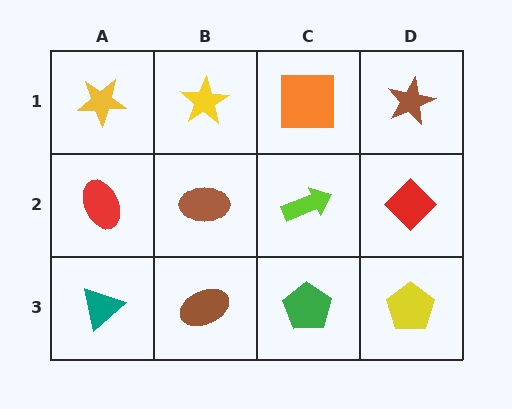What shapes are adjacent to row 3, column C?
A lime arrow (row 2, column C), a brown ellipse (row 3, column B), a yellow pentagon (row 3, column D).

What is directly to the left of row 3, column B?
A teal triangle.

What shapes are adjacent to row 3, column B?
A brown ellipse (row 2, column B), a teal triangle (row 3, column A), a green pentagon (row 3, column C).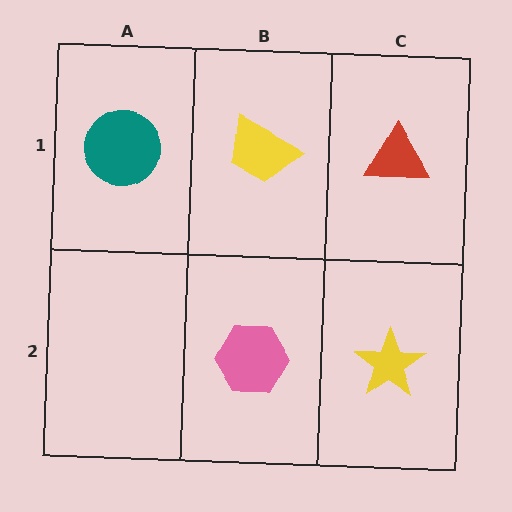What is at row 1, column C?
A red triangle.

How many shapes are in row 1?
3 shapes.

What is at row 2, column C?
A yellow star.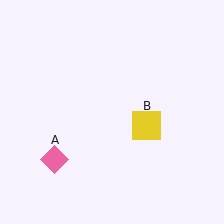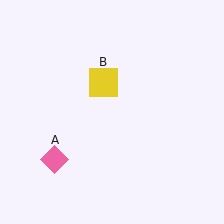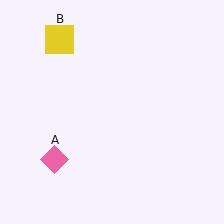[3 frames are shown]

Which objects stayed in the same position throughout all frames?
Pink diamond (object A) remained stationary.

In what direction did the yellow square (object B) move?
The yellow square (object B) moved up and to the left.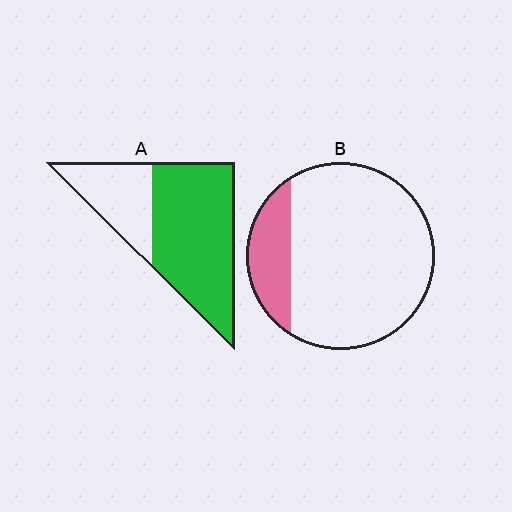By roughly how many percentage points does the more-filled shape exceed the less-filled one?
By roughly 50 percentage points (A over B).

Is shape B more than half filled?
No.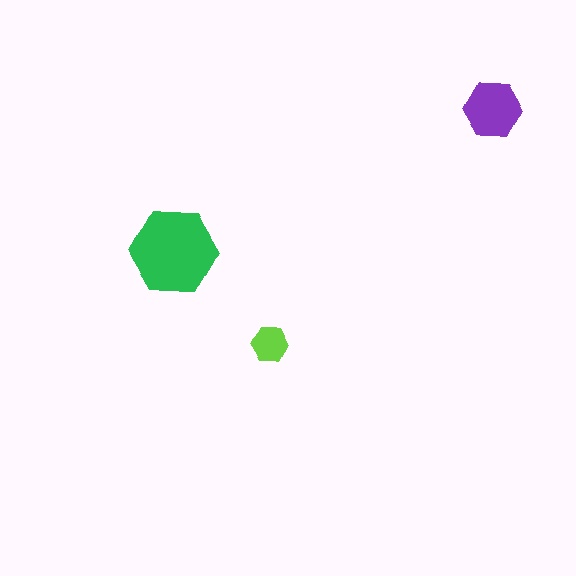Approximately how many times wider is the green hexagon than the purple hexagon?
About 1.5 times wider.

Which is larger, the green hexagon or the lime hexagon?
The green one.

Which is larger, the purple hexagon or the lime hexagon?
The purple one.